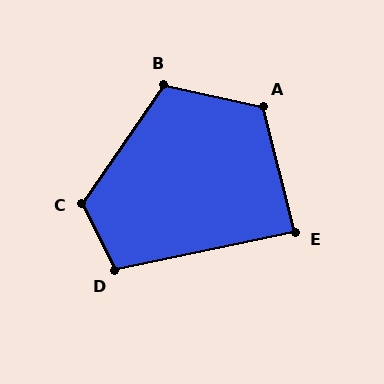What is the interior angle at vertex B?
Approximately 112 degrees (obtuse).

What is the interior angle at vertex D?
Approximately 104 degrees (obtuse).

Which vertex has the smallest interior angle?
E, at approximately 88 degrees.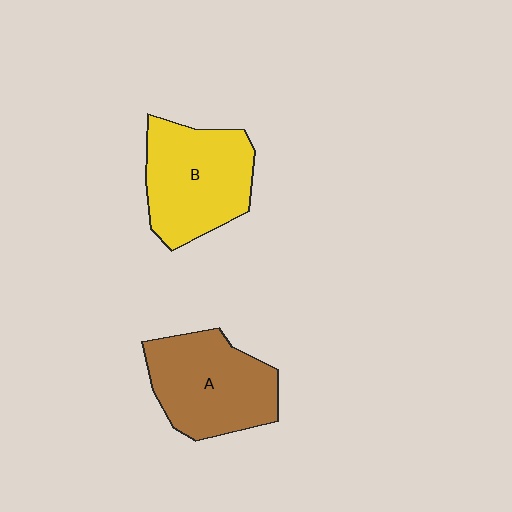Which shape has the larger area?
Shape B (yellow).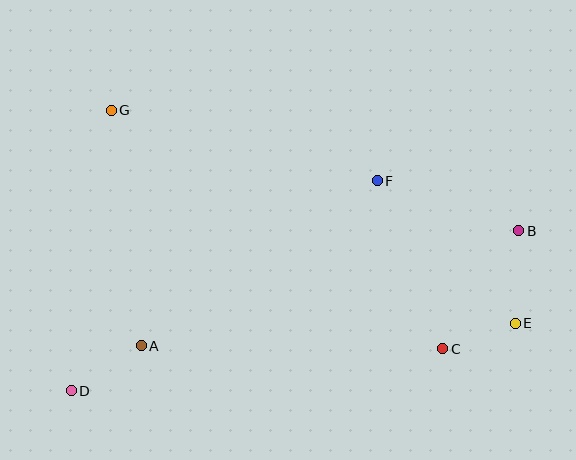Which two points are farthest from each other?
Points B and D are farthest from each other.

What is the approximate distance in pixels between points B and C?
The distance between B and C is approximately 140 pixels.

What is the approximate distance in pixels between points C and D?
The distance between C and D is approximately 374 pixels.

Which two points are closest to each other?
Points C and E are closest to each other.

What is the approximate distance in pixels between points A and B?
The distance between A and B is approximately 395 pixels.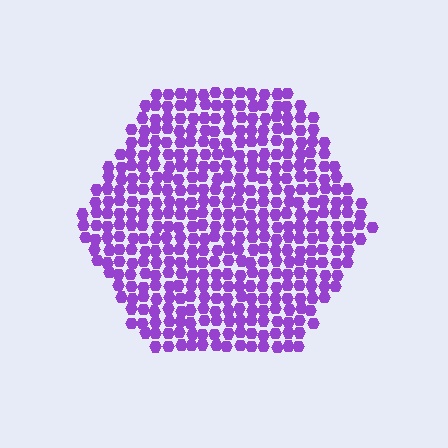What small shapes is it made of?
It is made of small hexagons.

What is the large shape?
The large shape is a hexagon.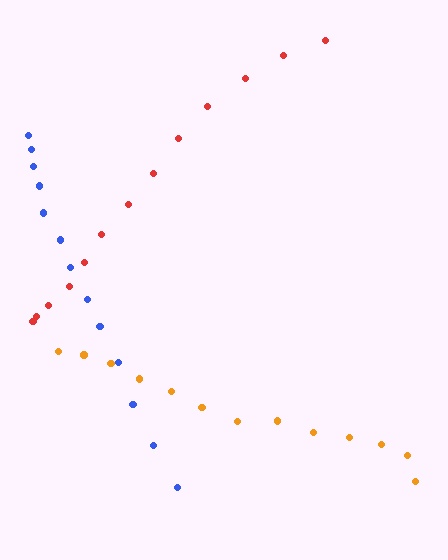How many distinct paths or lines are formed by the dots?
There are 3 distinct paths.